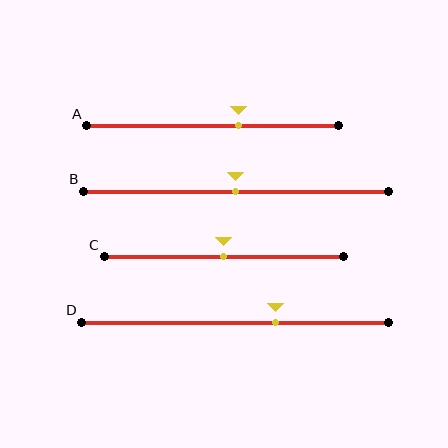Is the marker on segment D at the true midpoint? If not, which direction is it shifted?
No, the marker on segment D is shifted to the right by about 13% of the segment length.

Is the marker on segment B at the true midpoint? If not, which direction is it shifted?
Yes, the marker on segment B is at the true midpoint.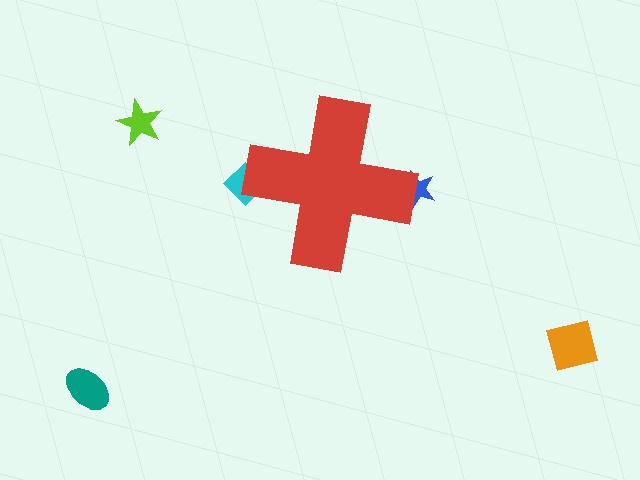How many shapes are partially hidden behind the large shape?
2 shapes are partially hidden.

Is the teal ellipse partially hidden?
No, the teal ellipse is fully visible.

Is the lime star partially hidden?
No, the lime star is fully visible.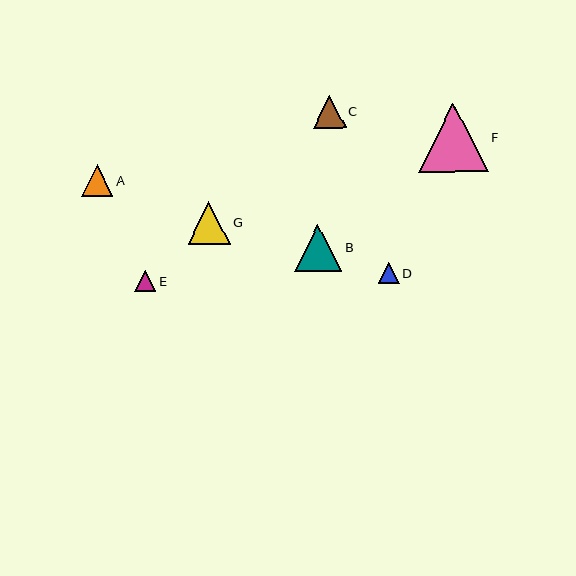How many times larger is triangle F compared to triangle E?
Triangle F is approximately 3.3 times the size of triangle E.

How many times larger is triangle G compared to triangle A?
Triangle G is approximately 1.3 times the size of triangle A.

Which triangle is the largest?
Triangle F is the largest with a size of approximately 69 pixels.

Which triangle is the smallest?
Triangle D is the smallest with a size of approximately 21 pixels.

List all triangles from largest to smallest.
From largest to smallest: F, B, G, C, A, E, D.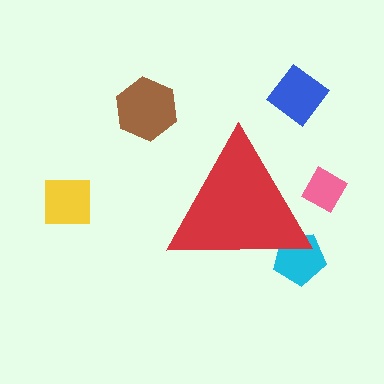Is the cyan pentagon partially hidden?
Yes, the cyan pentagon is partially hidden behind the red triangle.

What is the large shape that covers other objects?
A red triangle.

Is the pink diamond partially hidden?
Yes, the pink diamond is partially hidden behind the red triangle.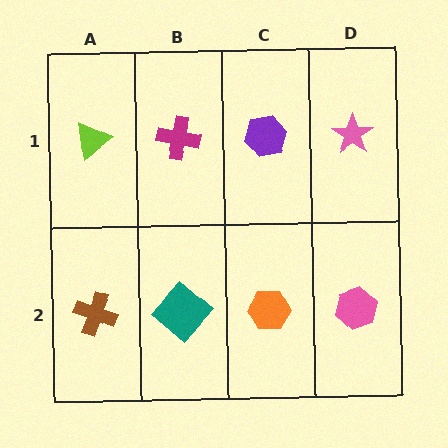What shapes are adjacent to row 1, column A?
A brown cross (row 2, column A), a magenta cross (row 1, column B).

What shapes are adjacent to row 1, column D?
A pink hexagon (row 2, column D), a purple hexagon (row 1, column C).